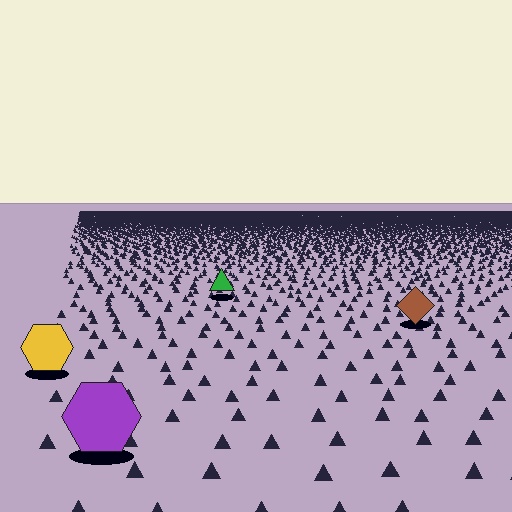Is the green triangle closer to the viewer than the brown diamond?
No. The brown diamond is closer — you can tell from the texture gradient: the ground texture is coarser near it.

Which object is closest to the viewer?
The purple hexagon is closest. The texture marks near it are larger and more spread out.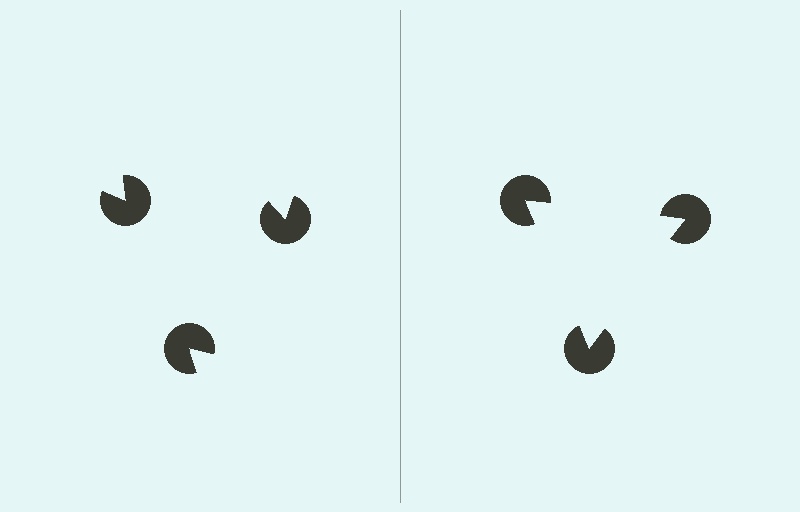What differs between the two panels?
The pac-man discs are positioned identically on both sides; only the wedge orientations differ. On the right they align to a triangle; on the left they are misaligned.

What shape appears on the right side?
An illusory triangle.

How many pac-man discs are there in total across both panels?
6 — 3 on each side.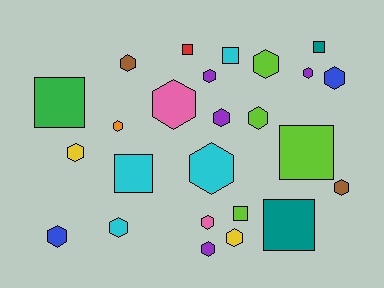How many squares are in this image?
There are 8 squares.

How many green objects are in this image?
There is 1 green object.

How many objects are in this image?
There are 25 objects.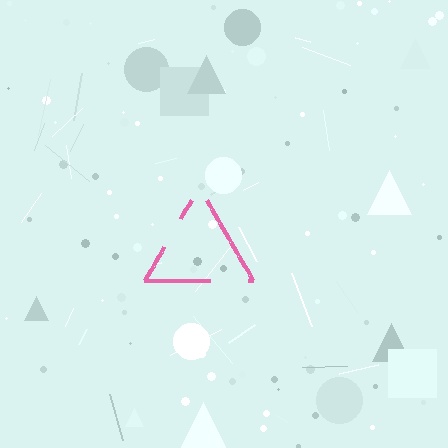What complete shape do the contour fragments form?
The contour fragments form a triangle.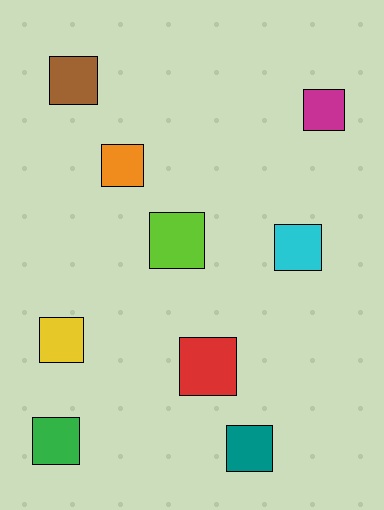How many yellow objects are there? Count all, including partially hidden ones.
There is 1 yellow object.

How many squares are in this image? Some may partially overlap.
There are 9 squares.